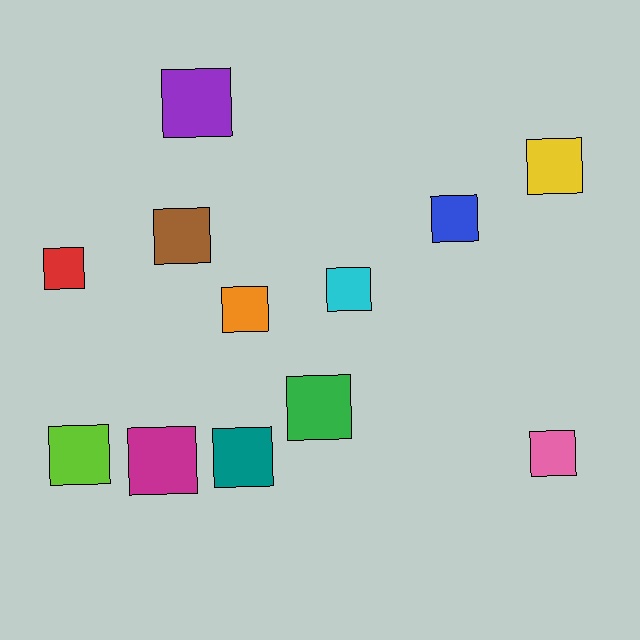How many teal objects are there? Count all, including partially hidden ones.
There is 1 teal object.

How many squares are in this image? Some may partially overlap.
There are 12 squares.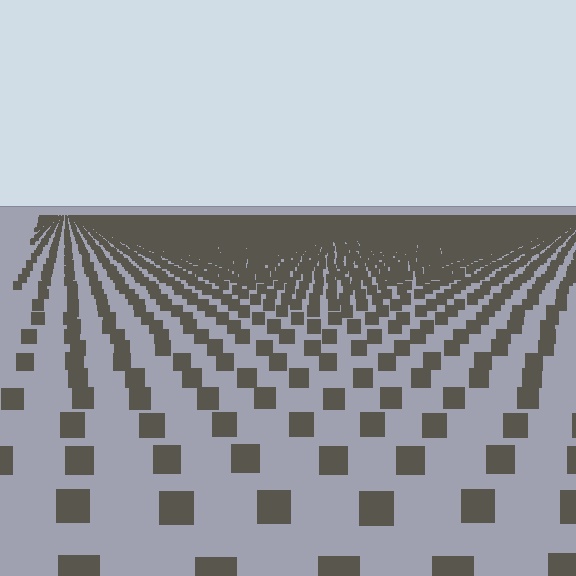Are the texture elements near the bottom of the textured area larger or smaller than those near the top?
Larger. Near the bottom, elements are closer to the viewer and appear at a bigger on-screen size.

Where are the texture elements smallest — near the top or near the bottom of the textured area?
Near the top.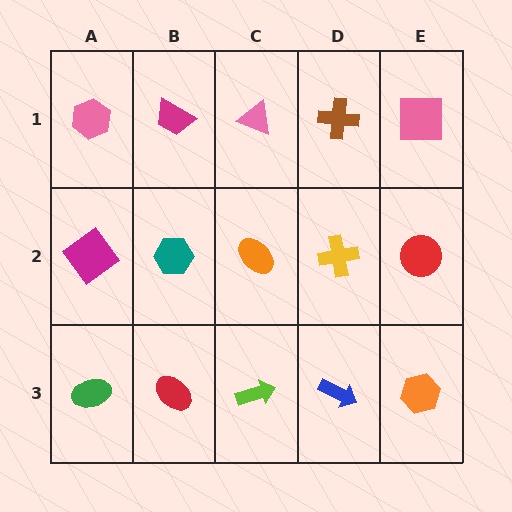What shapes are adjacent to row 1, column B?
A teal hexagon (row 2, column B), a pink hexagon (row 1, column A), a pink triangle (row 1, column C).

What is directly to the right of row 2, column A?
A teal hexagon.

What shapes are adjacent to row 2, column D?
A brown cross (row 1, column D), a blue arrow (row 3, column D), an orange ellipse (row 2, column C), a red circle (row 2, column E).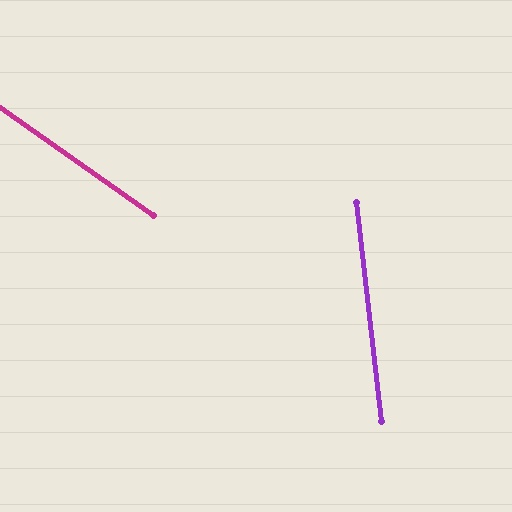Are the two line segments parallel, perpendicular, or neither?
Neither parallel nor perpendicular — they differ by about 48°.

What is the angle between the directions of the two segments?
Approximately 48 degrees.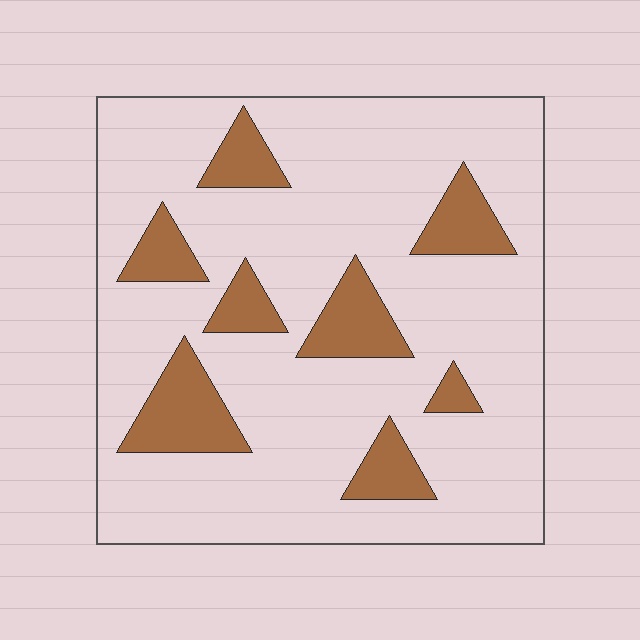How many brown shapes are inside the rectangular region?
8.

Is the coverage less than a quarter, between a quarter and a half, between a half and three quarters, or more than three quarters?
Less than a quarter.